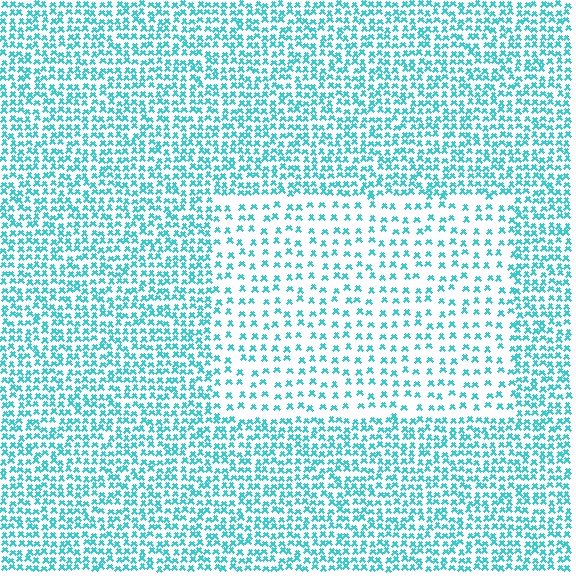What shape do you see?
I see a rectangle.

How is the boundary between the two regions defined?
The boundary is defined by a change in element density (approximately 2.1x ratio). All elements are the same color, size, and shape.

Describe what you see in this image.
The image contains small cyan elements arranged at two different densities. A rectangle-shaped region is visible where the elements are less densely packed than the surrounding area.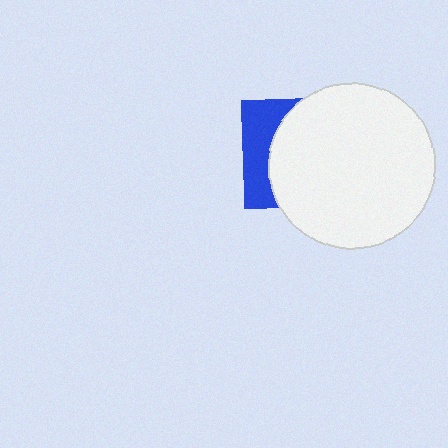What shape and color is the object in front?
The object in front is a white circle.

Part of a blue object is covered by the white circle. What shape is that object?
It is a square.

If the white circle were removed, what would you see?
You would see the complete blue square.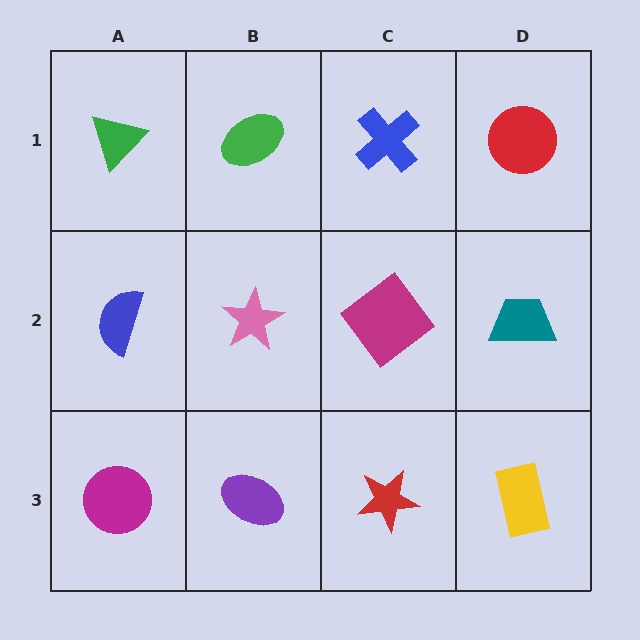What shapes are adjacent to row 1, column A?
A blue semicircle (row 2, column A), a green ellipse (row 1, column B).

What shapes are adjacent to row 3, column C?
A magenta diamond (row 2, column C), a purple ellipse (row 3, column B), a yellow rectangle (row 3, column D).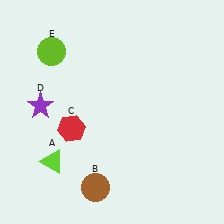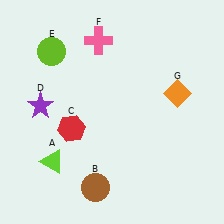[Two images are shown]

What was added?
A pink cross (F), an orange diamond (G) were added in Image 2.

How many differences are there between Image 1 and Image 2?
There are 2 differences between the two images.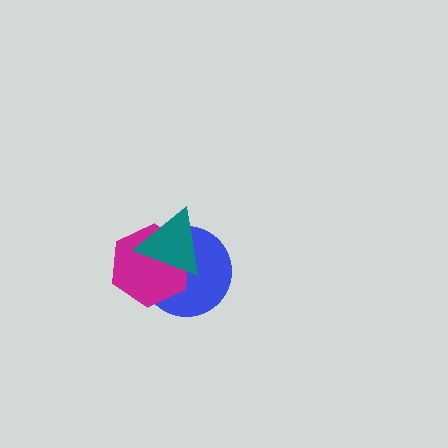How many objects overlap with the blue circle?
2 objects overlap with the blue circle.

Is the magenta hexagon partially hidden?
Yes, it is partially covered by another shape.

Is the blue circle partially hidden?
Yes, it is partially covered by another shape.